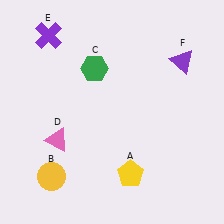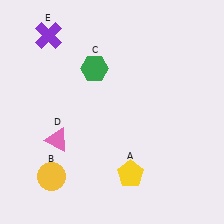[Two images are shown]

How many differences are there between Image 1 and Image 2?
There is 1 difference between the two images.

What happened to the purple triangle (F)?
The purple triangle (F) was removed in Image 2. It was in the top-right area of Image 1.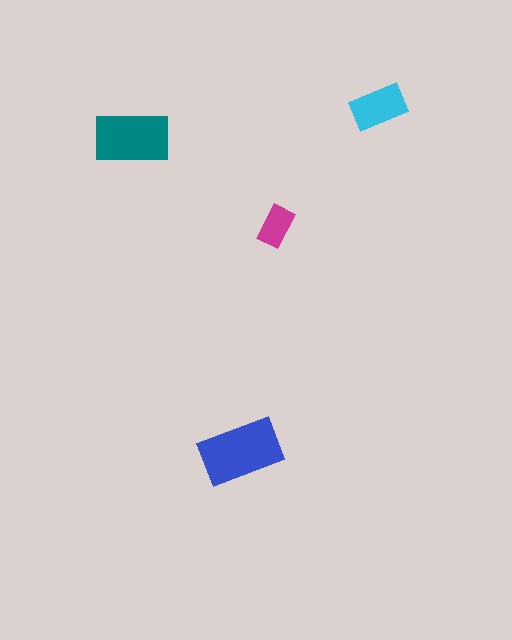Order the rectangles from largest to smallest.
the blue one, the teal one, the cyan one, the magenta one.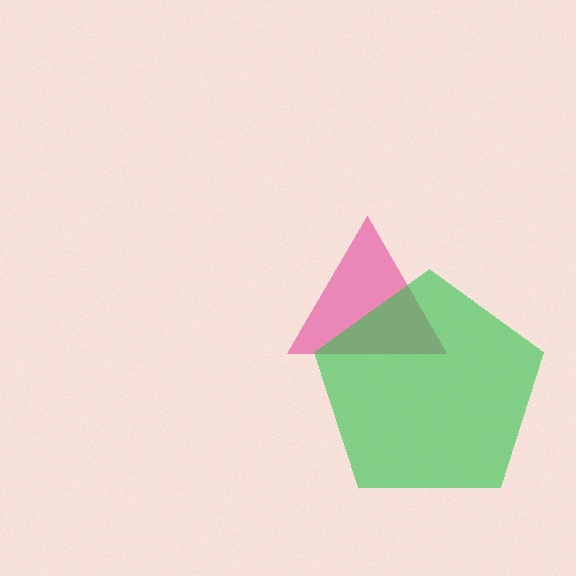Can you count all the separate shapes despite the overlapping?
Yes, there are 2 separate shapes.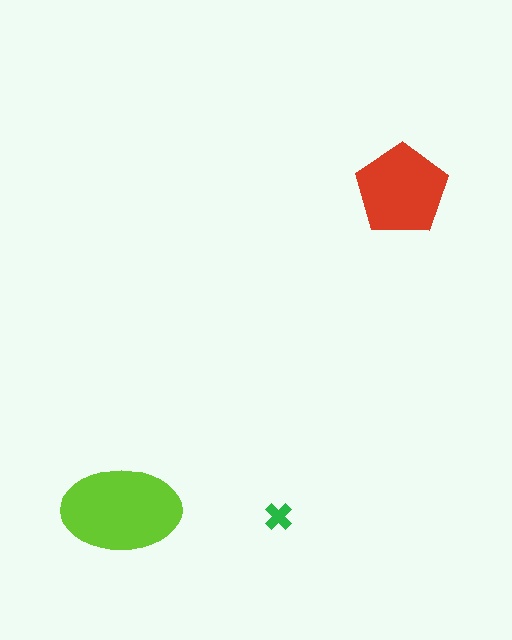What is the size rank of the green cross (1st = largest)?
3rd.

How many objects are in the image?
There are 3 objects in the image.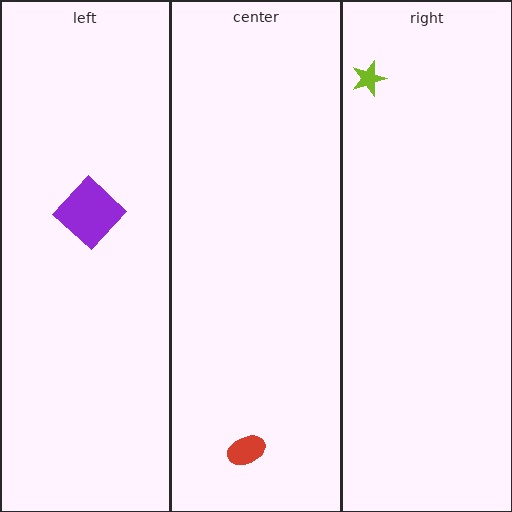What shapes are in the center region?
The red ellipse.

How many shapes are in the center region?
1.